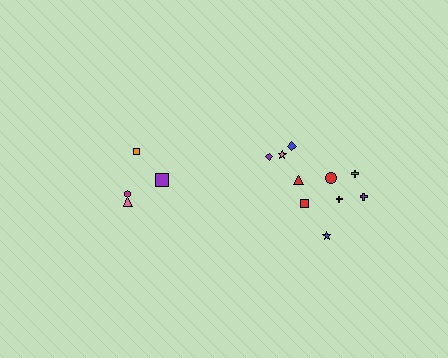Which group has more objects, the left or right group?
The right group.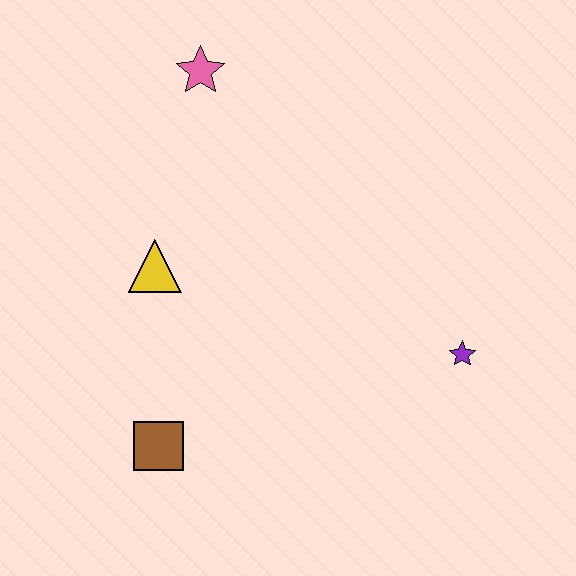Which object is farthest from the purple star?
The pink star is farthest from the purple star.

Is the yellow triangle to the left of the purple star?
Yes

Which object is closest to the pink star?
The yellow triangle is closest to the pink star.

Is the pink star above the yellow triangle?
Yes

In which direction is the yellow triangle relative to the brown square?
The yellow triangle is above the brown square.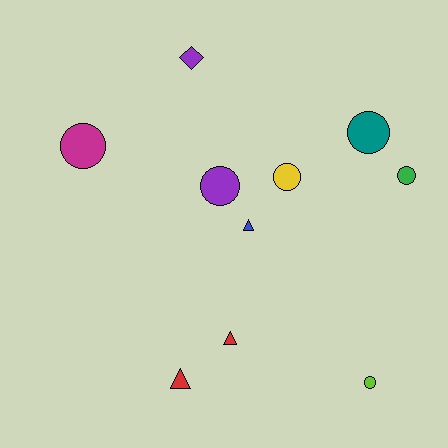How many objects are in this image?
There are 10 objects.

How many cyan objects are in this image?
There are no cyan objects.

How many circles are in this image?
There are 6 circles.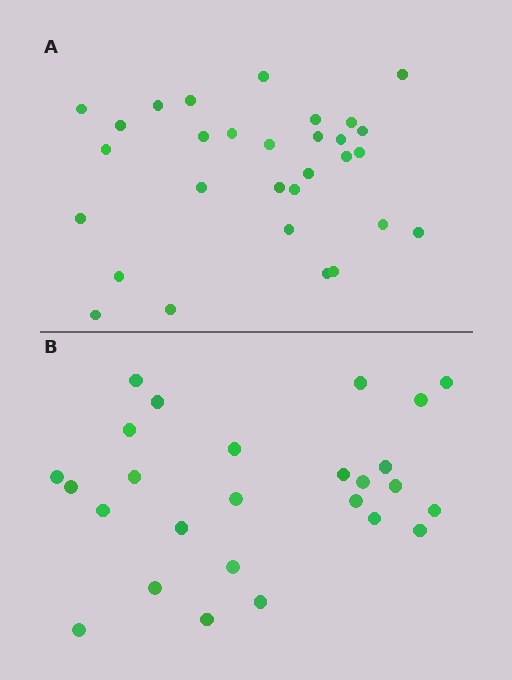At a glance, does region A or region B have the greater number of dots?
Region A (the top region) has more dots.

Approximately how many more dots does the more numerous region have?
Region A has about 4 more dots than region B.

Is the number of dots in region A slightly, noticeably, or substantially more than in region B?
Region A has only slightly more — the two regions are fairly close. The ratio is roughly 1.2 to 1.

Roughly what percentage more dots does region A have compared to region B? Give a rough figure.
About 15% more.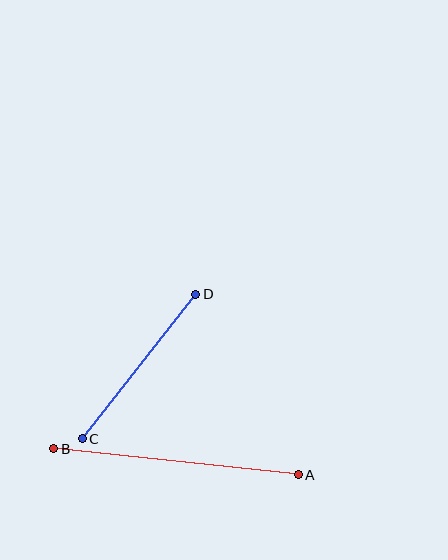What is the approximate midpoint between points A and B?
The midpoint is at approximately (176, 462) pixels.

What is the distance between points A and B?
The distance is approximately 246 pixels.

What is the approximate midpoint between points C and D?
The midpoint is at approximately (139, 366) pixels.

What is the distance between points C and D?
The distance is approximately 184 pixels.